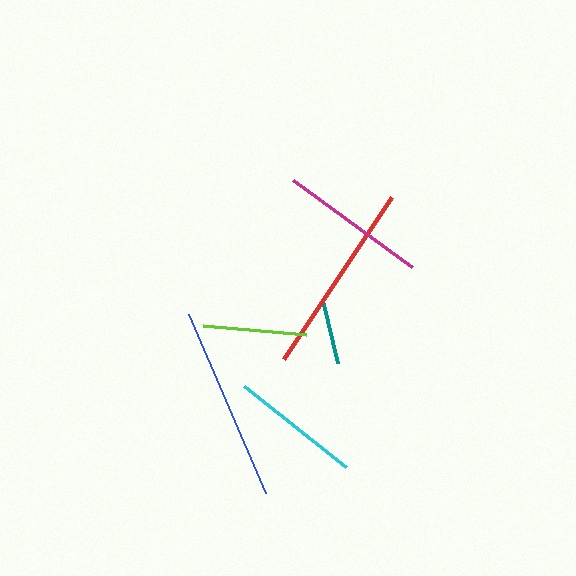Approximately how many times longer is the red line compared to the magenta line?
The red line is approximately 1.3 times the length of the magenta line.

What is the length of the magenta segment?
The magenta segment is approximately 148 pixels long.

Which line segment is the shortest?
The teal line is the shortest at approximately 65 pixels.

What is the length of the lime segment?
The lime segment is approximately 103 pixels long.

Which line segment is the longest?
The blue line is the longest at approximately 195 pixels.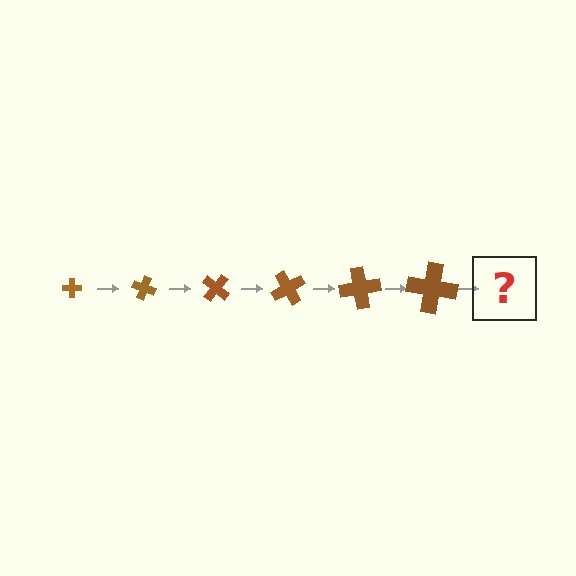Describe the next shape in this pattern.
It should be a cross, larger than the previous one and rotated 120 degrees from the start.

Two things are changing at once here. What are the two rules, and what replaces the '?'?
The two rules are that the cross grows larger each step and it rotates 20 degrees each step. The '?' should be a cross, larger than the previous one and rotated 120 degrees from the start.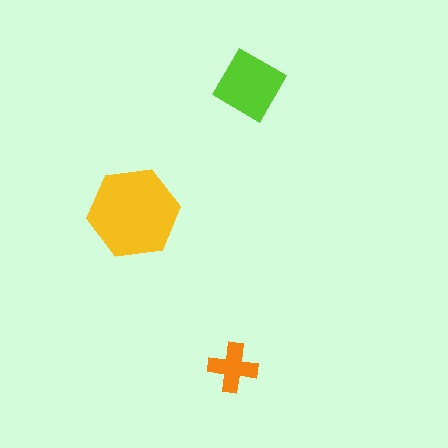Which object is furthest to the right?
The lime diamond is rightmost.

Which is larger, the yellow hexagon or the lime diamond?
The yellow hexagon.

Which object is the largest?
The yellow hexagon.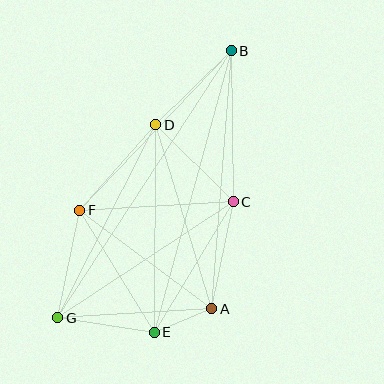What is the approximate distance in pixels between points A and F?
The distance between A and F is approximately 165 pixels.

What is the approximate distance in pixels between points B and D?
The distance between B and D is approximately 106 pixels.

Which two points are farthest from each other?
Points B and G are farthest from each other.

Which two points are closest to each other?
Points A and E are closest to each other.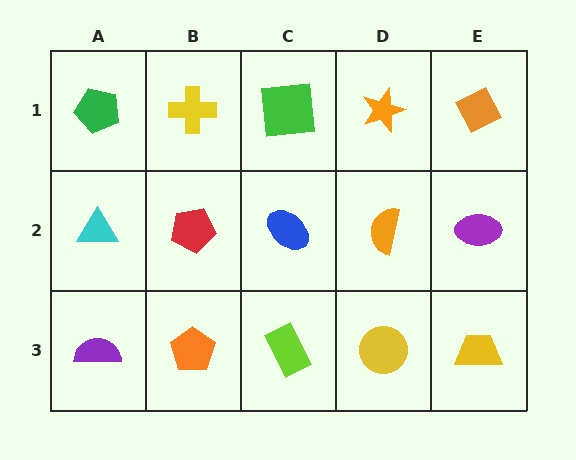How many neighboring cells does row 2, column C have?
4.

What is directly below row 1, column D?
An orange semicircle.